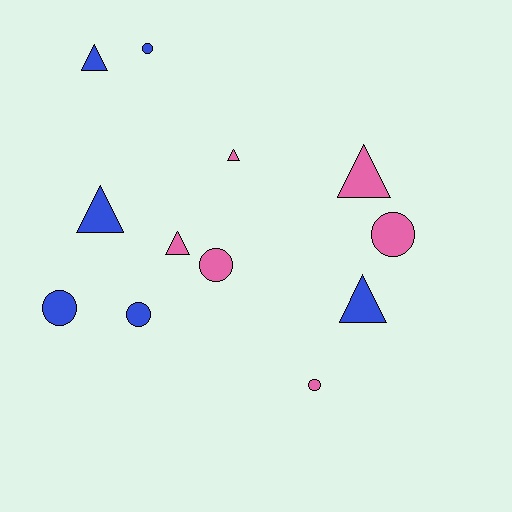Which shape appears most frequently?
Circle, with 6 objects.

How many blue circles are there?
There are 3 blue circles.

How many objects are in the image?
There are 12 objects.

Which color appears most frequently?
Pink, with 6 objects.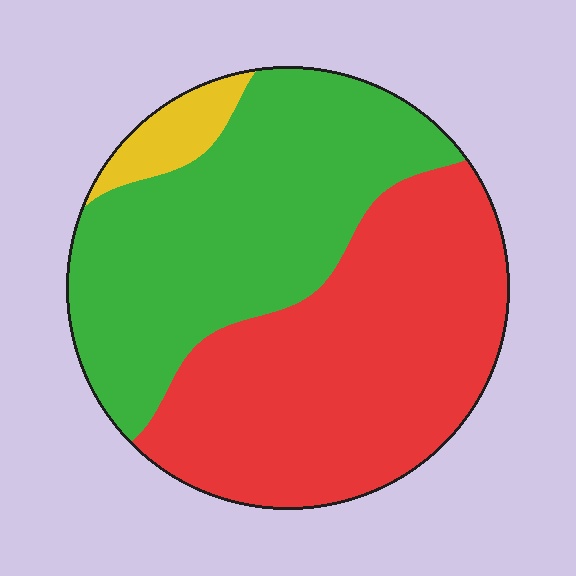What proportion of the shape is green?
Green covers about 45% of the shape.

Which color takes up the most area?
Red, at roughly 50%.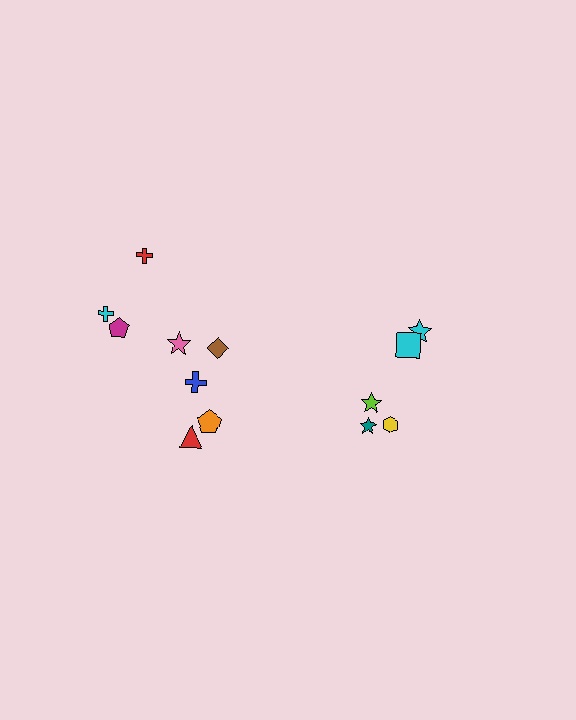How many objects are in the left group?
There are 8 objects.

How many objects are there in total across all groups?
There are 13 objects.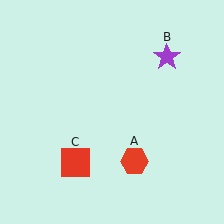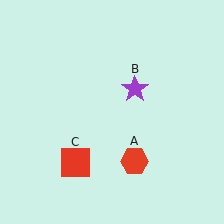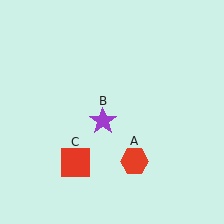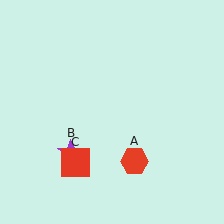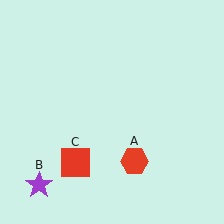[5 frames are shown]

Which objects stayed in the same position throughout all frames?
Red hexagon (object A) and red square (object C) remained stationary.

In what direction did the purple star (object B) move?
The purple star (object B) moved down and to the left.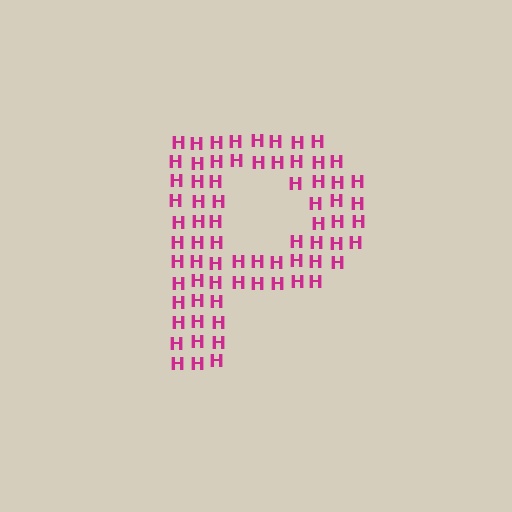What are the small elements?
The small elements are letter H's.